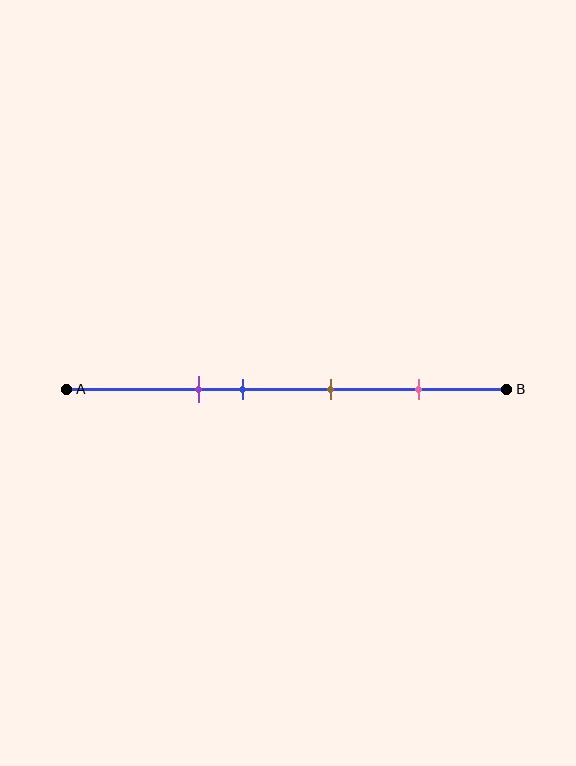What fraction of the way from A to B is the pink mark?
The pink mark is approximately 80% (0.8) of the way from A to B.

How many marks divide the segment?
There are 4 marks dividing the segment.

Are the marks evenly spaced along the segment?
No, the marks are not evenly spaced.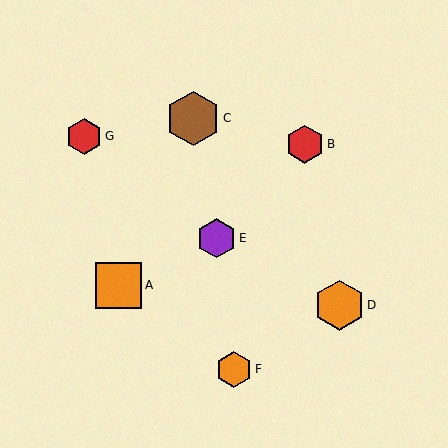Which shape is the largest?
The brown hexagon (labeled C) is the largest.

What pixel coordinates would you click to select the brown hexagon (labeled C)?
Click at (193, 119) to select the brown hexagon C.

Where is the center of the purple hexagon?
The center of the purple hexagon is at (216, 238).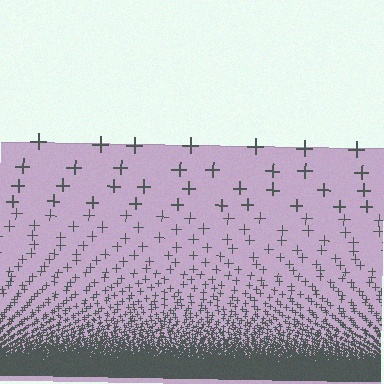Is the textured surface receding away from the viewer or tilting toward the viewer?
The surface appears to tilt toward the viewer. Texture elements get larger and sparser toward the top.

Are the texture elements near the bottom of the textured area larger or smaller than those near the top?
Smaller. The gradient is inverted — elements near the bottom are smaller and denser.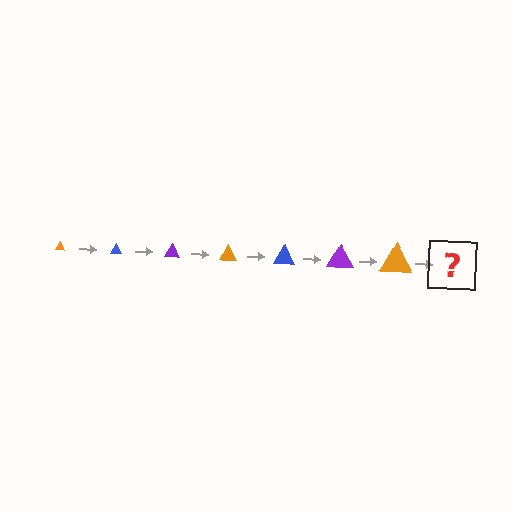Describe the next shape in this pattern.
It should be a blue triangle, larger than the previous one.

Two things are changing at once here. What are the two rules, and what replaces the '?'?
The two rules are that the triangle grows larger each step and the color cycles through orange, blue, and purple. The '?' should be a blue triangle, larger than the previous one.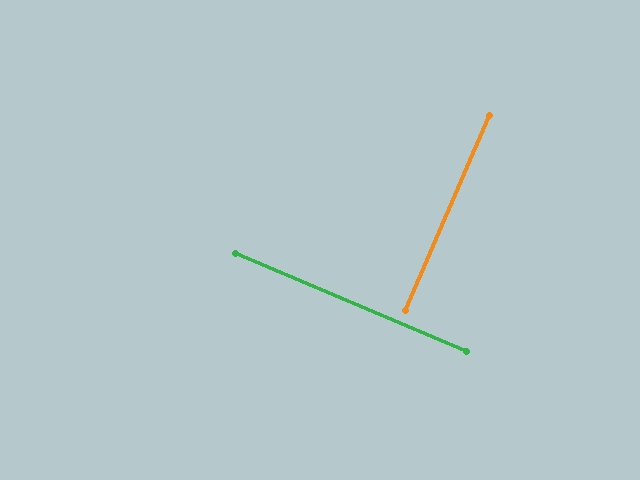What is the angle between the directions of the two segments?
Approximately 90 degrees.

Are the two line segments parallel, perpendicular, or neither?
Perpendicular — they meet at approximately 90°.